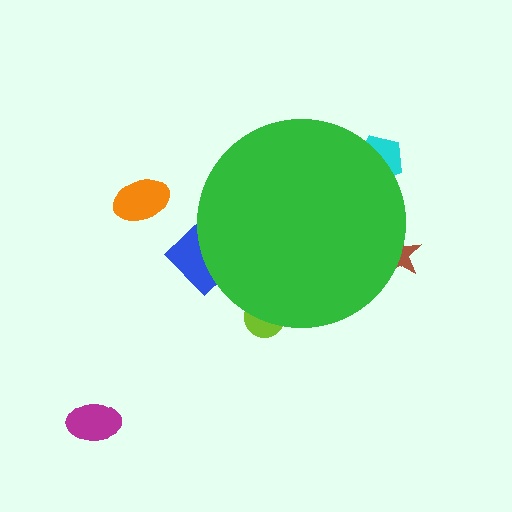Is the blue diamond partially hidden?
Yes, the blue diamond is partially hidden behind the green circle.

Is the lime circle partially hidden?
Yes, the lime circle is partially hidden behind the green circle.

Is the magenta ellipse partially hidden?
No, the magenta ellipse is fully visible.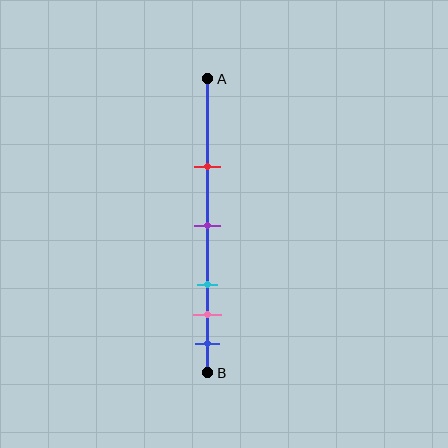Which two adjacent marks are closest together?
The pink and blue marks are the closest adjacent pair.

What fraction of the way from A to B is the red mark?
The red mark is approximately 30% (0.3) of the way from A to B.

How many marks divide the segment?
There are 5 marks dividing the segment.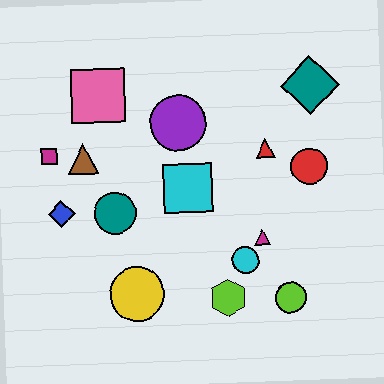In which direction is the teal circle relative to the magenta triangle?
The teal circle is to the left of the magenta triangle.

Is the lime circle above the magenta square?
No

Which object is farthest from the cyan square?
The teal diamond is farthest from the cyan square.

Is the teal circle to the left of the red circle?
Yes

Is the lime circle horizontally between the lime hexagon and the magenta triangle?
No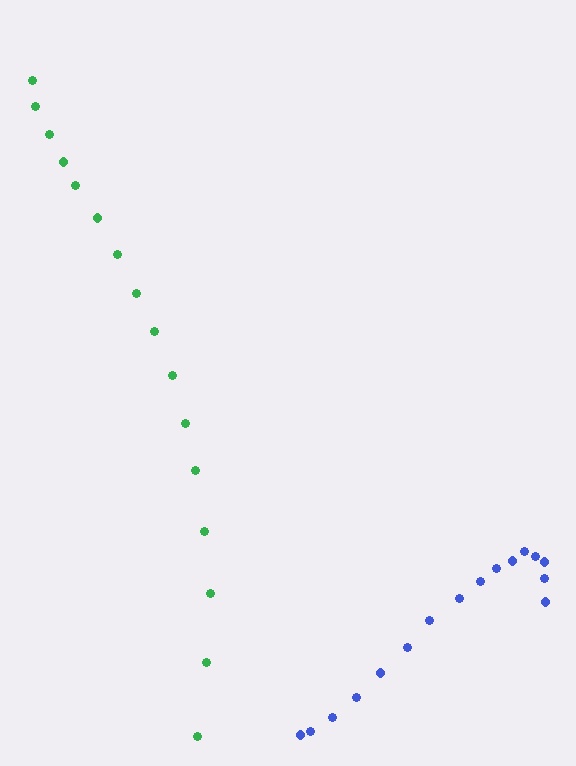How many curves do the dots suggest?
There are 2 distinct paths.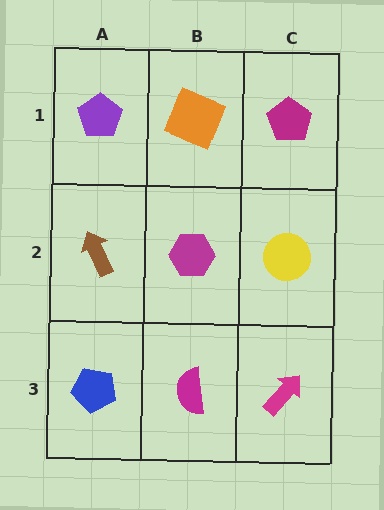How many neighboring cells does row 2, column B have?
4.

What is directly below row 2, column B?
A magenta semicircle.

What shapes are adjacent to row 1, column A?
A brown arrow (row 2, column A), an orange square (row 1, column B).